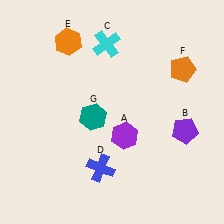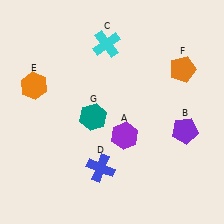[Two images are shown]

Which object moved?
The orange hexagon (E) moved down.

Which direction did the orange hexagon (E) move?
The orange hexagon (E) moved down.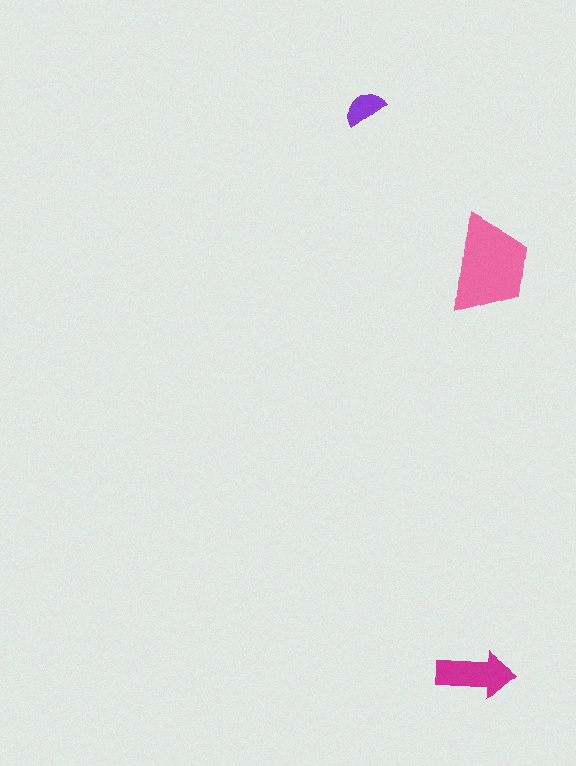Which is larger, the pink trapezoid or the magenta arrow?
The pink trapezoid.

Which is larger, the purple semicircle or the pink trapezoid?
The pink trapezoid.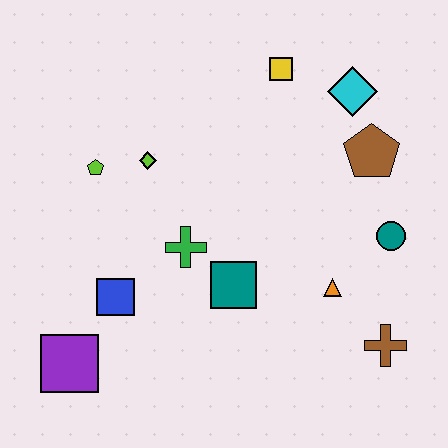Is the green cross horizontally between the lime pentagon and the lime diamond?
No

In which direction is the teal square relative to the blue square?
The teal square is to the right of the blue square.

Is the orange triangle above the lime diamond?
No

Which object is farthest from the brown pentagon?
The purple square is farthest from the brown pentagon.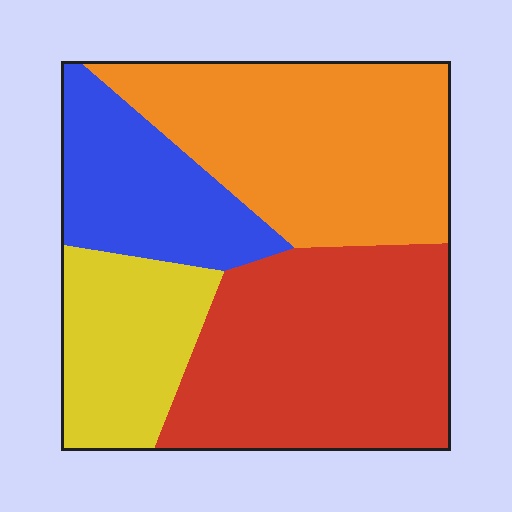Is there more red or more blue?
Red.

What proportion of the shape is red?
Red takes up between a third and a half of the shape.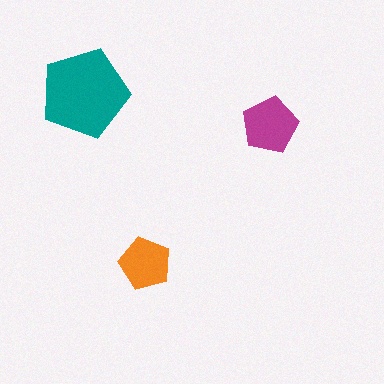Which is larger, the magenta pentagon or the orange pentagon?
The magenta one.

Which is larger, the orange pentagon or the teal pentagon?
The teal one.